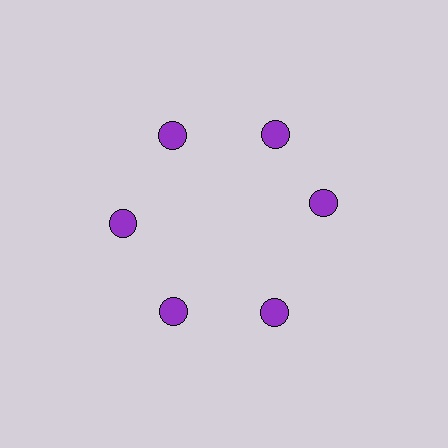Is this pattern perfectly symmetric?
No. The 6 purple circles are arranged in a ring, but one element near the 3 o'clock position is rotated out of alignment along the ring, breaking the 6-fold rotational symmetry.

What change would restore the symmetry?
The symmetry would be restored by rotating it back into even spacing with its neighbors so that all 6 circles sit at equal angles and equal distance from the center.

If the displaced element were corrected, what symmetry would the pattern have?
It would have 6-fold rotational symmetry — the pattern would map onto itself every 60 degrees.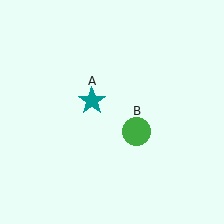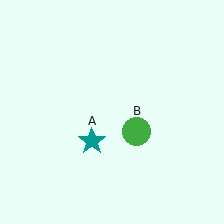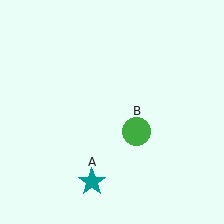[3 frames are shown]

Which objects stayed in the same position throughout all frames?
Green circle (object B) remained stationary.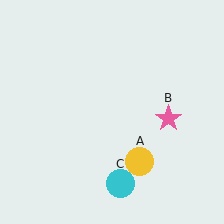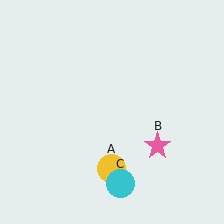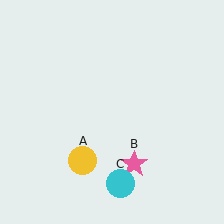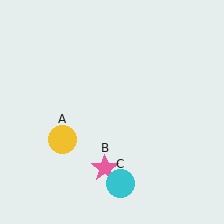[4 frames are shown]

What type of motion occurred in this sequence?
The yellow circle (object A), pink star (object B) rotated clockwise around the center of the scene.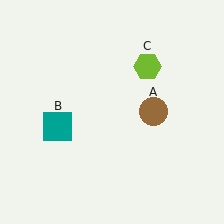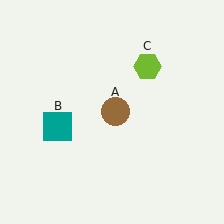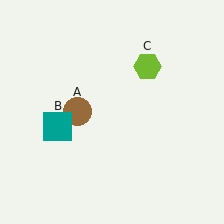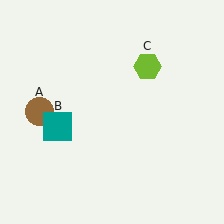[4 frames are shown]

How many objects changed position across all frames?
1 object changed position: brown circle (object A).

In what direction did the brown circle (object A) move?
The brown circle (object A) moved left.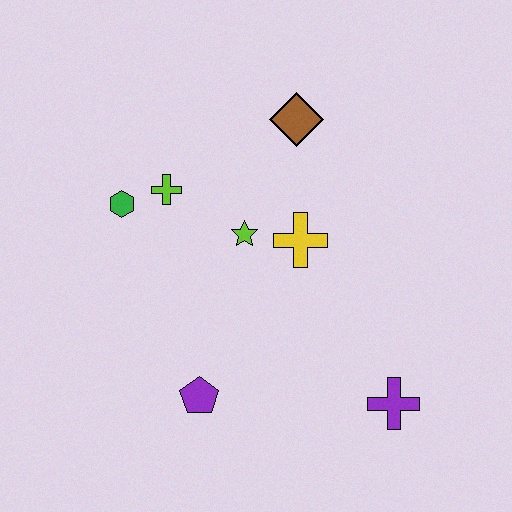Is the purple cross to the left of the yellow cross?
No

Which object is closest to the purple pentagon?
The lime star is closest to the purple pentagon.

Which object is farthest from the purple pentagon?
The brown diamond is farthest from the purple pentagon.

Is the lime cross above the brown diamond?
No